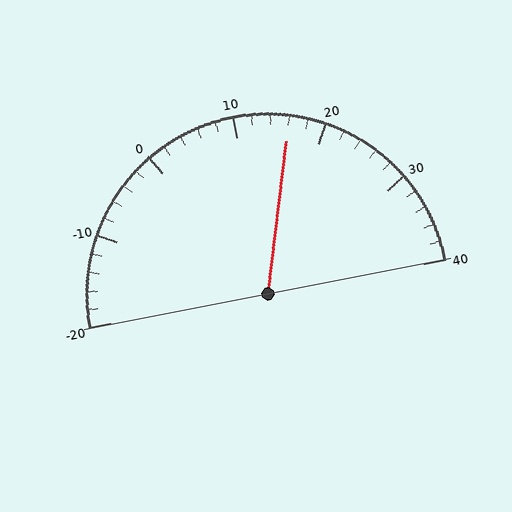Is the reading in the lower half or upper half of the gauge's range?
The reading is in the upper half of the range (-20 to 40).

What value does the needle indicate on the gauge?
The needle indicates approximately 16.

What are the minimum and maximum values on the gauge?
The gauge ranges from -20 to 40.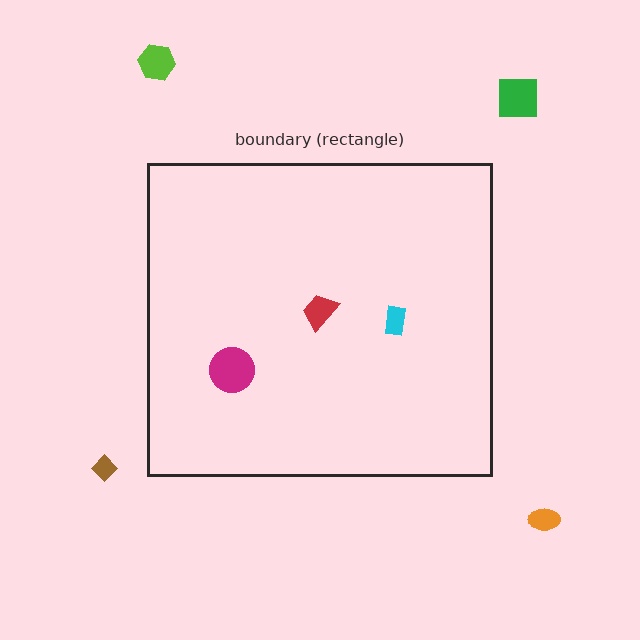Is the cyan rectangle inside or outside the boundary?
Inside.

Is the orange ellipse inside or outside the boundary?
Outside.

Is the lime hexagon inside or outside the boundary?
Outside.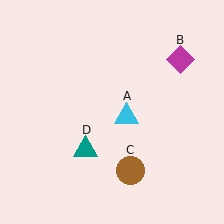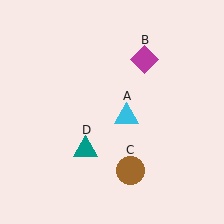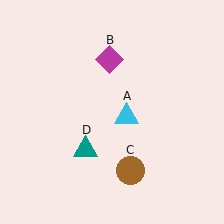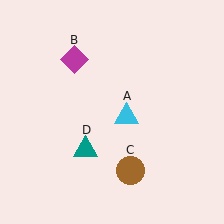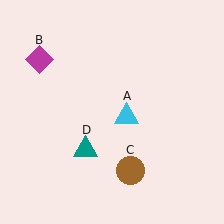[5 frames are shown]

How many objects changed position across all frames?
1 object changed position: magenta diamond (object B).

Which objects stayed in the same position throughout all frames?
Cyan triangle (object A) and brown circle (object C) and teal triangle (object D) remained stationary.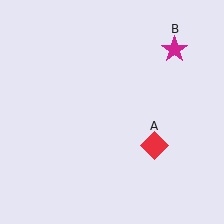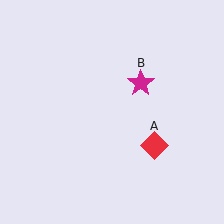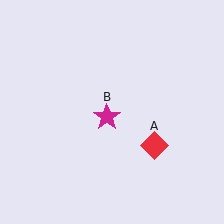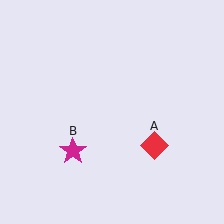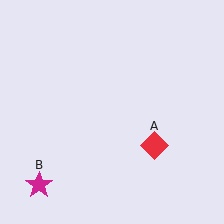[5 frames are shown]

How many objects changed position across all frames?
1 object changed position: magenta star (object B).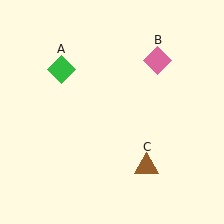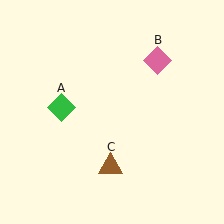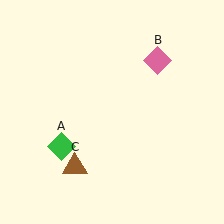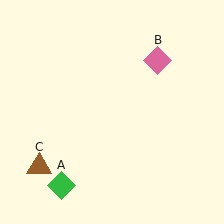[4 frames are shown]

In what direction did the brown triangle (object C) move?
The brown triangle (object C) moved left.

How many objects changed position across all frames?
2 objects changed position: green diamond (object A), brown triangle (object C).